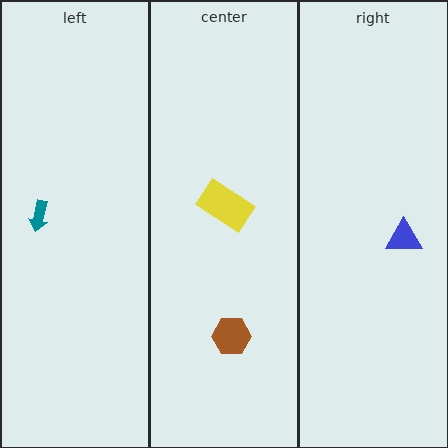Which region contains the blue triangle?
The right region.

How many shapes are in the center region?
2.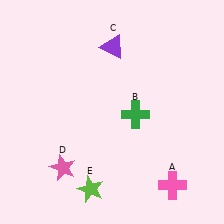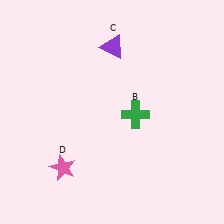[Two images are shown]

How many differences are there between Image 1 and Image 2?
There are 2 differences between the two images.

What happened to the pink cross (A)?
The pink cross (A) was removed in Image 2. It was in the bottom-right area of Image 1.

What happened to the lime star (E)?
The lime star (E) was removed in Image 2. It was in the bottom-left area of Image 1.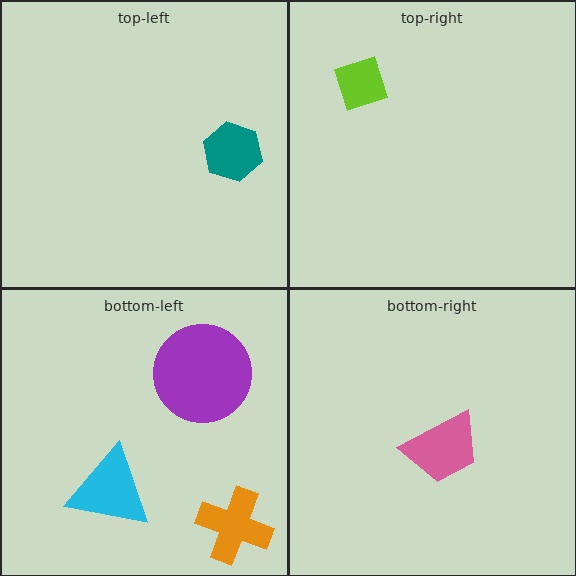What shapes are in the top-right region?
The lime diamond.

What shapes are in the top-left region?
The teal hexagon.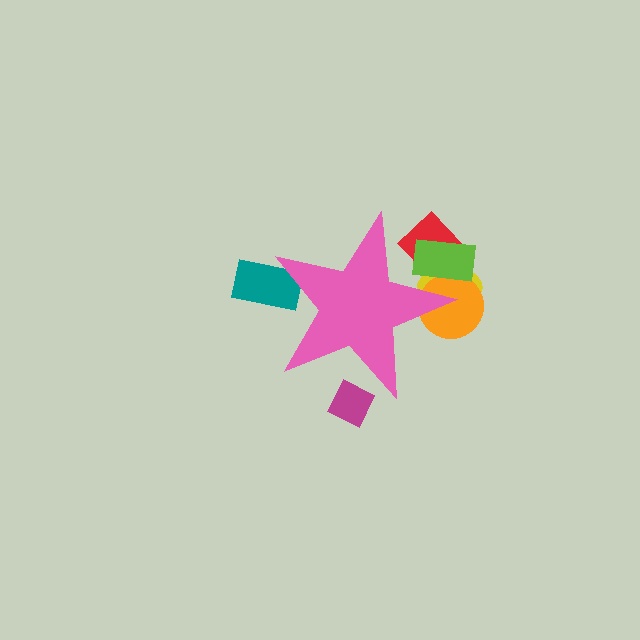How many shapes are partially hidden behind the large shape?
6 shapes are partially hidden.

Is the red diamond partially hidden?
Yes, the red diamond is partially hidden behind the pink star.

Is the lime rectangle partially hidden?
Yes, the lime rectangle is partially hidden behind the pink star.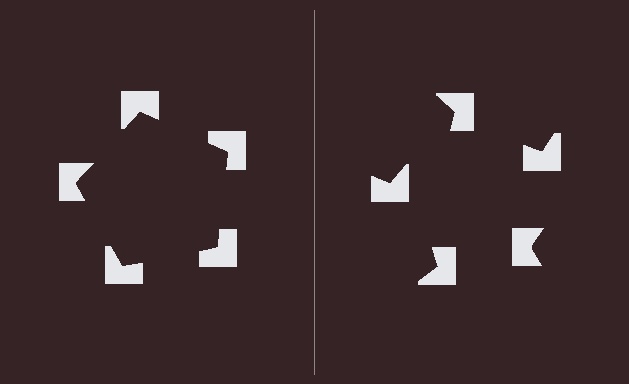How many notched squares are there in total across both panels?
10 — 5 on each side.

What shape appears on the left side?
An illusory pentagon.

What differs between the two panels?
The notched squares are positioned identically on both sides; only the wedge orientations differ. On the left they align to a pentagon; on the right they are misaligned.